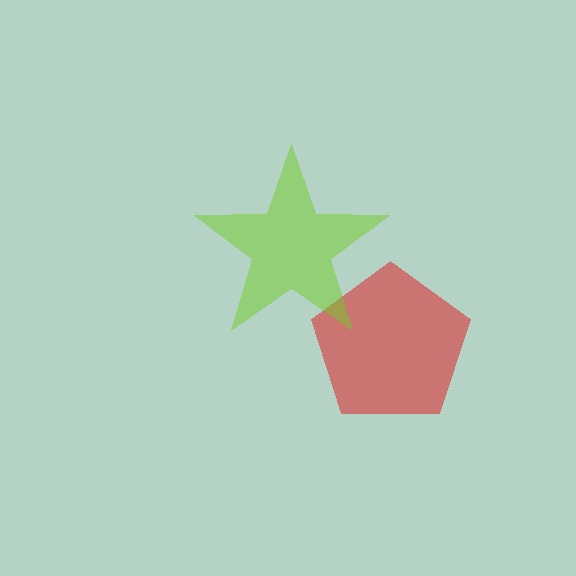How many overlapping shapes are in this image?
There are 2 overlapping shapes in the image.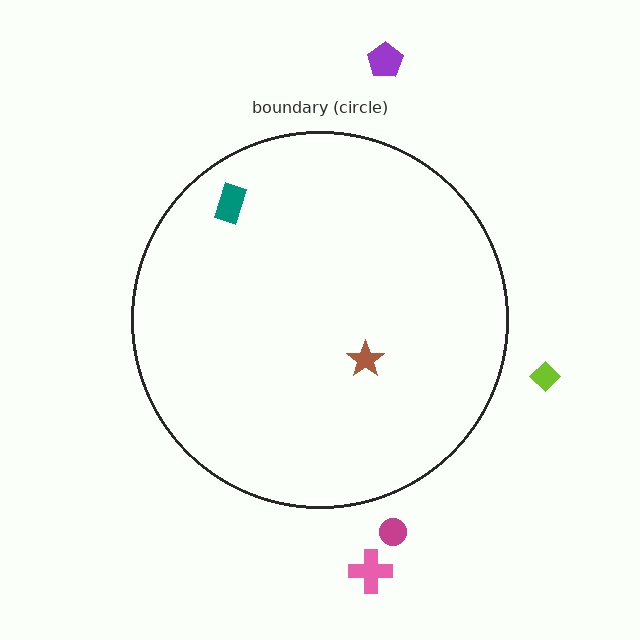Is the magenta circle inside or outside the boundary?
Outside.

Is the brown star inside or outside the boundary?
Inside.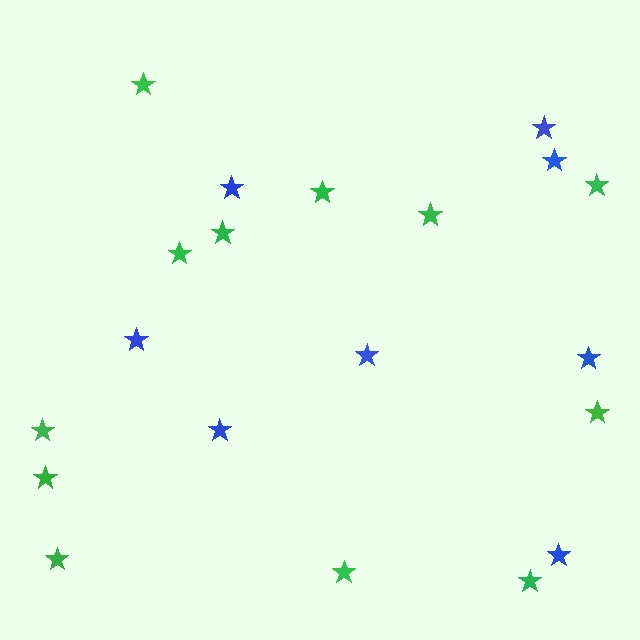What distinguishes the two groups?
There are 2 groups: one group of blue stars (8) and one group of green stars (12).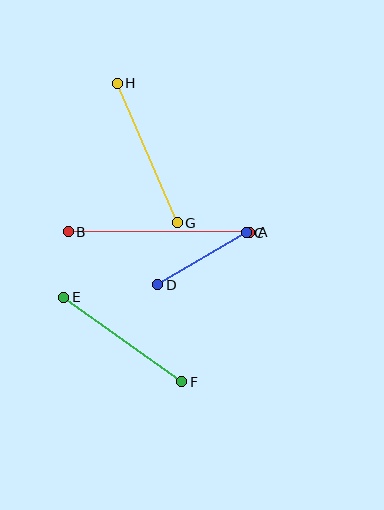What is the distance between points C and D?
The distance is approximately 103 pixels.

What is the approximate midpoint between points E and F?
The midpoint is at approximately (123, 339) pixels.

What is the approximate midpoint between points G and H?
The midpoint is at approximately (147, 153) pixels.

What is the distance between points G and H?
The distance is approximately 152 pixels.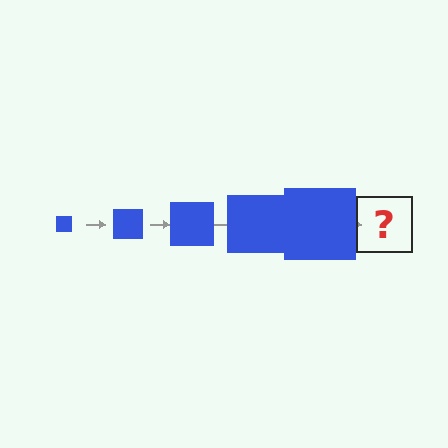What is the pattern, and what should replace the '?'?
The pattern is that the square gets progressively larger each step. The '?' should be a blue square, larger than the previous one.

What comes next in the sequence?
The next element should be a blue square, larger than the previous one.